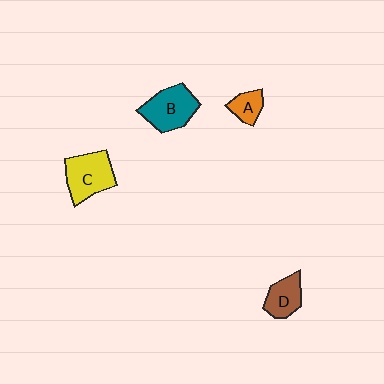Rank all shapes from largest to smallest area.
From largest to smallest: C (yellow), B (teal), D (brown), A (orange).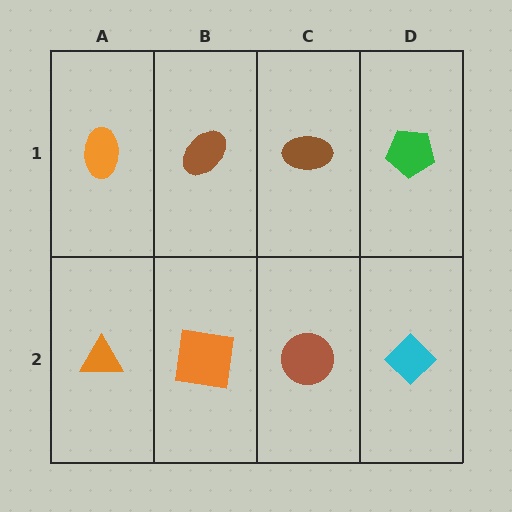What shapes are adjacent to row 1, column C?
A brown circle (row 2, column C), a brown ellipse (row 1, column B), a green pentagon (row 1, column D).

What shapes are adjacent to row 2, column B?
A brown ellipse (row 1, column B), an orange triangle (row 2, column A), a brown circle (row 2, column C).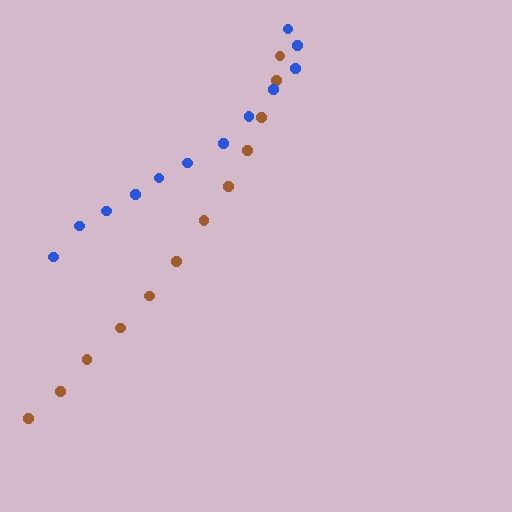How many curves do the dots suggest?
There are 2 distinct paths.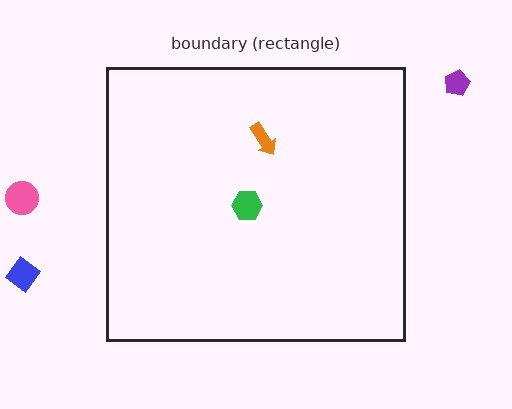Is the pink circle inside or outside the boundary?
Outside.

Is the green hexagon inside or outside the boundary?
Inside.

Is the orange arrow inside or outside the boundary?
Inside.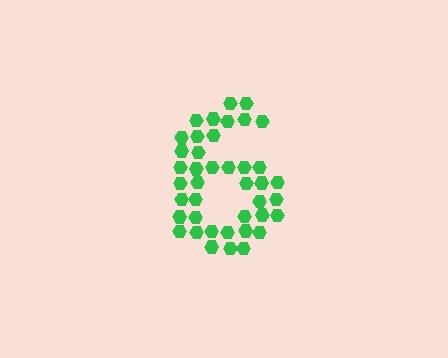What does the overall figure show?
The overall figure shows the digit 6.